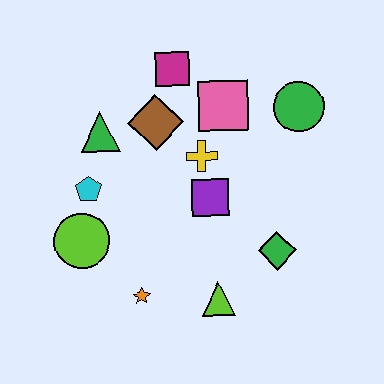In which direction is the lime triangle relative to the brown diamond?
The lime triangle is below the brown diamond.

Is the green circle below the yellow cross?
No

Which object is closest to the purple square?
The yellow cross is closest to the purple square.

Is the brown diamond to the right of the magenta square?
No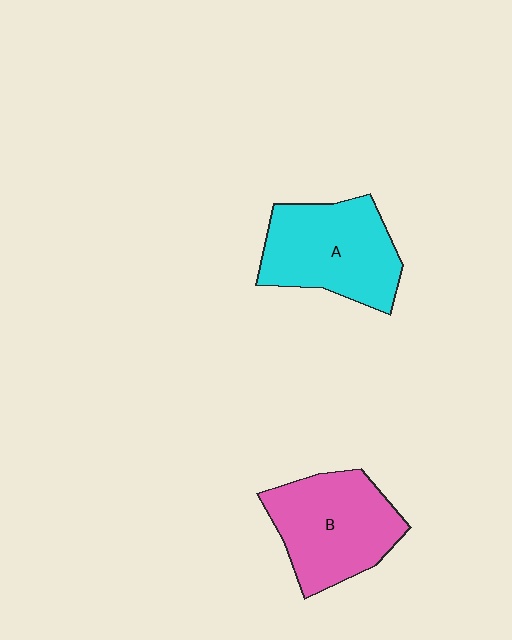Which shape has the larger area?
Shape A (cyan).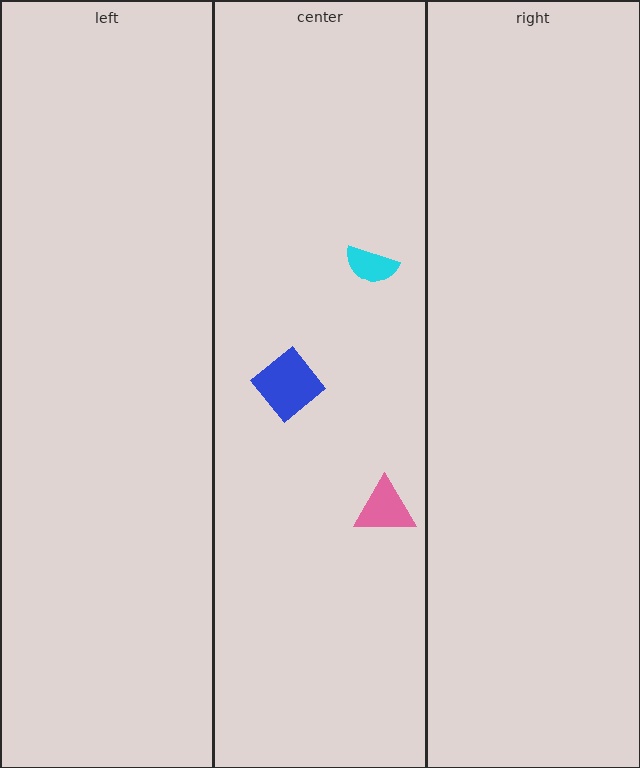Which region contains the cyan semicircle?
The center region.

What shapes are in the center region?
The pink triangle, the blue diamond, the cyan semicircle.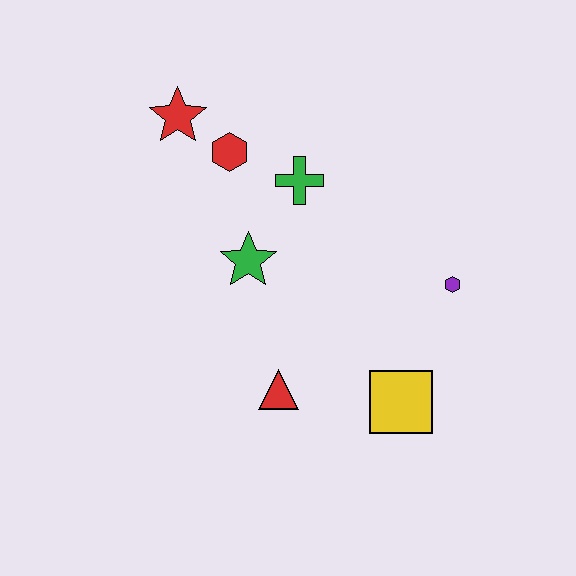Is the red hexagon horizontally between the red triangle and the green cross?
No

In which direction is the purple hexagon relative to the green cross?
The purple hexagon is to the right of the green cross.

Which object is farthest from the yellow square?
The red star is farthest from the yellow square.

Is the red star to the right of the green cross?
No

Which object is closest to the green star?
The green cross is closest to the green star.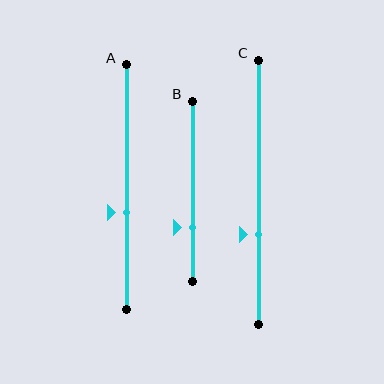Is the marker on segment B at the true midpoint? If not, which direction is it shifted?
No, the marker on segment B is shifted downward by about 20% of the segment length.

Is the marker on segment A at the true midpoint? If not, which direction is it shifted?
No, the marker on segment A is shifted downward by about 10% of the segment length.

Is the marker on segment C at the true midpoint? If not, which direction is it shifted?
No, the marker on segment C is shifted downward by about 16% of the segment length.